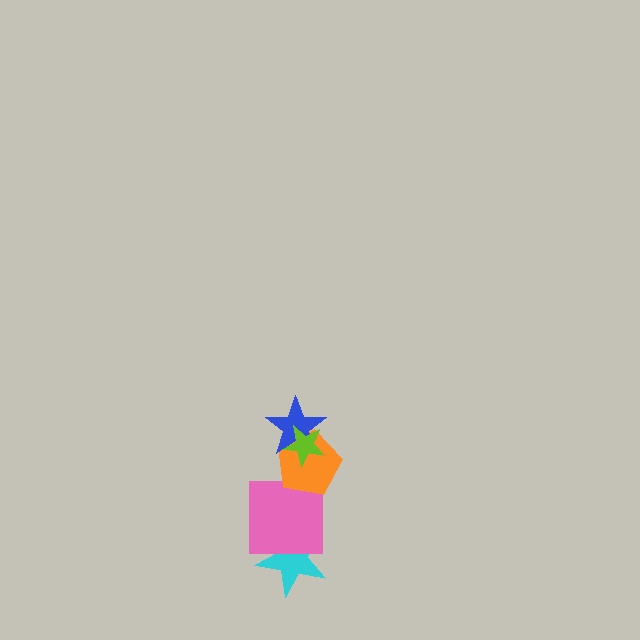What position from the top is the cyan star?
The cyan star is 5th from the top.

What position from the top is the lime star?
The lime star is 1st from the top.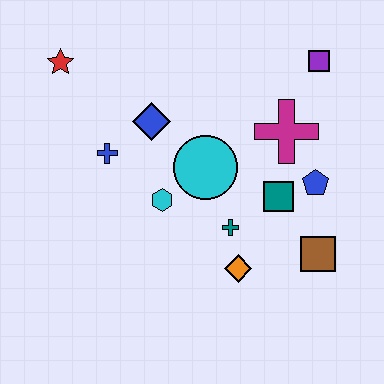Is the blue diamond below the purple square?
Yes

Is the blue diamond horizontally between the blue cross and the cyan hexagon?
Yes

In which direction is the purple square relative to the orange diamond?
The purple square is above the orange diamond.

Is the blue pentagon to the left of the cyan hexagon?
No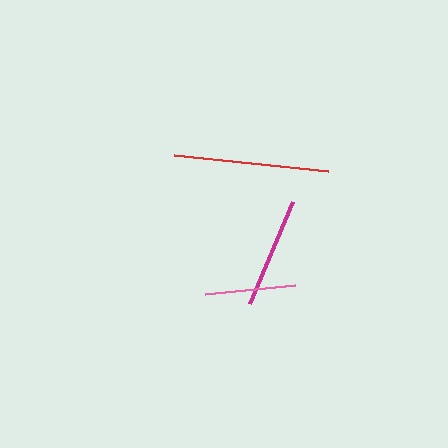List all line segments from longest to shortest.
From longest to shortest: red, magenta, pink.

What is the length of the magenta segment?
The magenta segment is approximately 111 pixels long.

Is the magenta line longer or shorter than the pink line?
The magenta line is longer than the pink line.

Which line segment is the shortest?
The pink line is the shortest at approximately 90 pixels.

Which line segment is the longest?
The red line is the longest at approximately 155 pixels.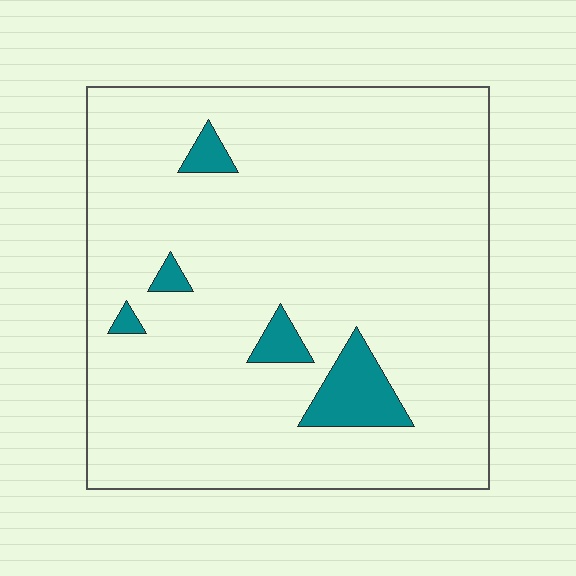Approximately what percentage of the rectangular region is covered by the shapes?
Approximately 5%.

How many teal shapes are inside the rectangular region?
5.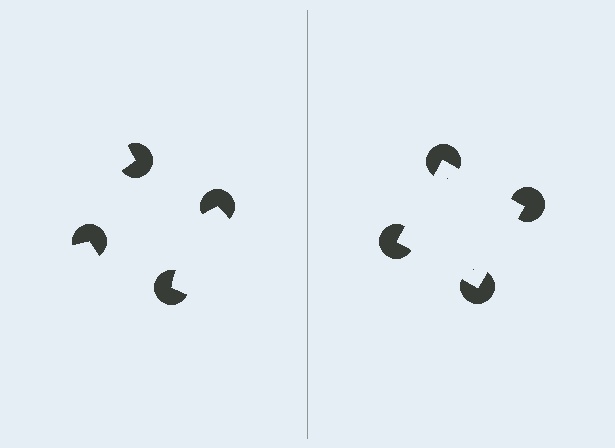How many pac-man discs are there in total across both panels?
8 — 4 on each side.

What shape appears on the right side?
An illusory square.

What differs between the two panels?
The pac-man discs are positioned identically on both sides; only the wedge orientations differ. On the right they align to a square; on the left they are misaligned.